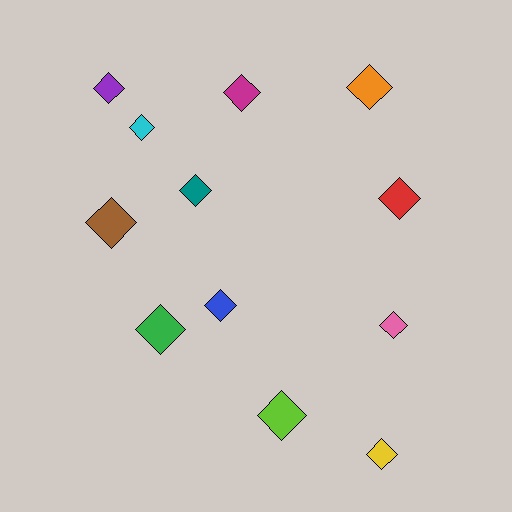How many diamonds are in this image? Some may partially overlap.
There are 12 diamonds.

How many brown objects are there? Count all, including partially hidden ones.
There is 1 brown object.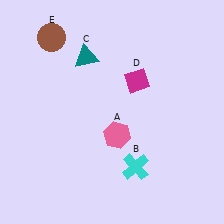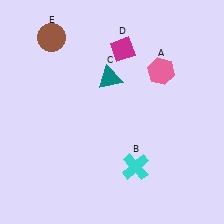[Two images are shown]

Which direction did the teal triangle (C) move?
The teal triangle (C) moved right.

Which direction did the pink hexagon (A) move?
The pink hexagon (A) moved up.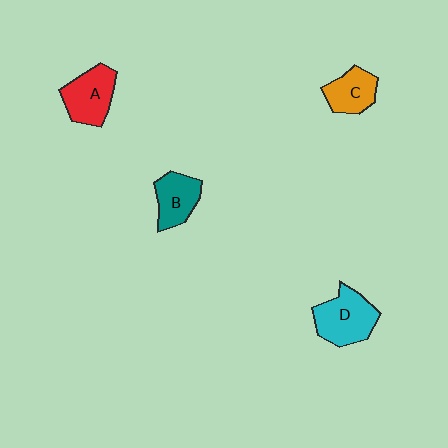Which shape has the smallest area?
Shape C (orange).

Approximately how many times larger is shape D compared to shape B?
Approximately 1.4 times.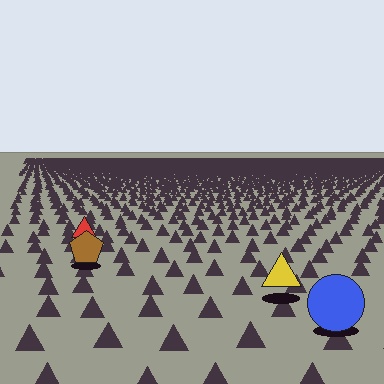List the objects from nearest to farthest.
From nearest to farthest: the blue circle, the yellow triangle, the brown pentagon, the red triangle.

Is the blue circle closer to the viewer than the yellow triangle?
Yes. The blue circle is closer — you can tell from the texture gradient: the ground texture is coarser near it.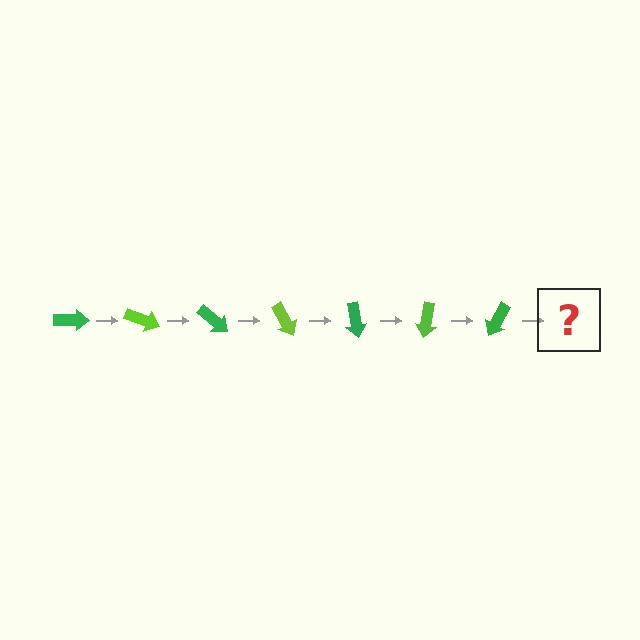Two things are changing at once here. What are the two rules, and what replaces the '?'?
The two rules are that it rotates 20 degrees each step and the color cycles through green and lime. The '?' should be a lime arrow, rotated 140 degrees from the start.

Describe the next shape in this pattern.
It should be a lime arrow, rotated 140 degrees from the start.